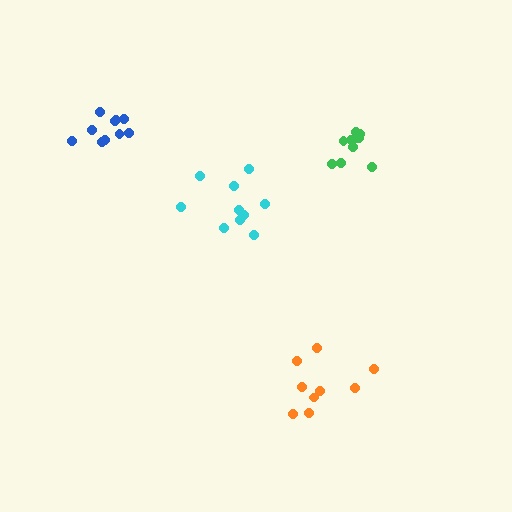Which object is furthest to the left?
The blue cluster is leftmost.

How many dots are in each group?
Group 1: 10 dots, Group 2: 10 dots, Group 3: 9 dots, Group 4: 10 dots (39 total).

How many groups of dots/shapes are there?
There are 4 groups.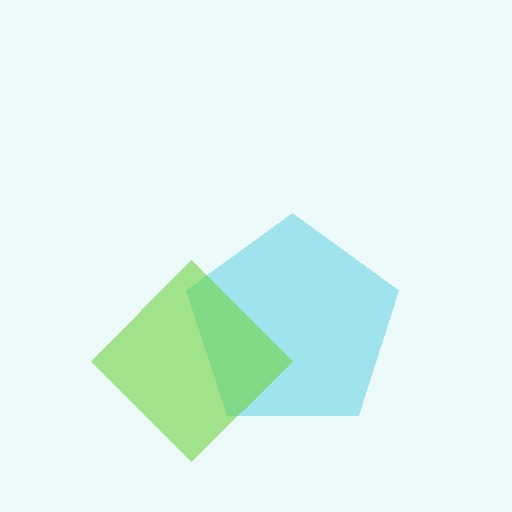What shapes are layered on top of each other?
The layered shapes are: a cyan pentagon, a lime diamond.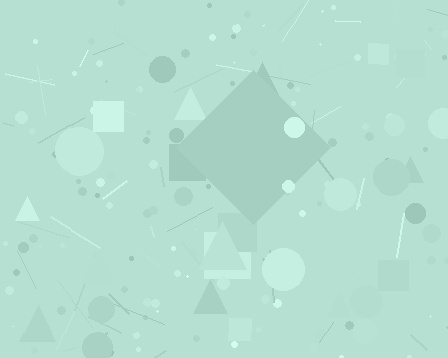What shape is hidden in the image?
A diamond is hidden in the image.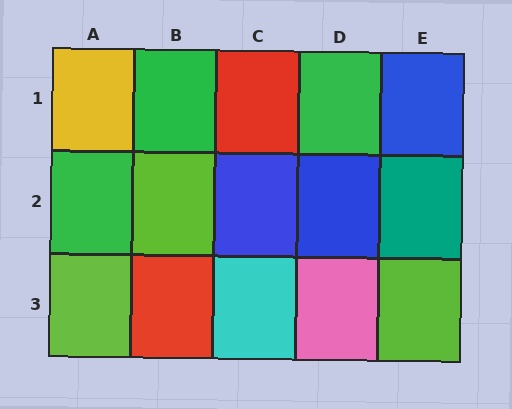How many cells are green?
3 cells are green.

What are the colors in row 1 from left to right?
Yellow, green, red, green, blue.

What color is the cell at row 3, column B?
Red.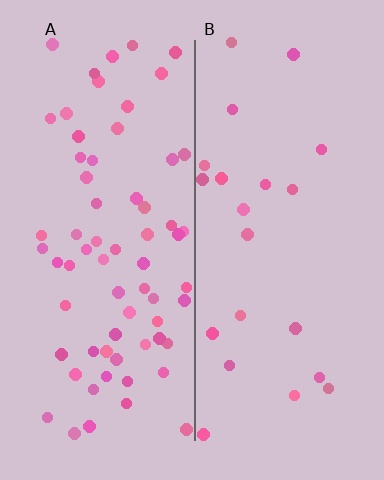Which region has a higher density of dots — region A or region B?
A (the left).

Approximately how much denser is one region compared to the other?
Approximately 3.1× — region A over region B.